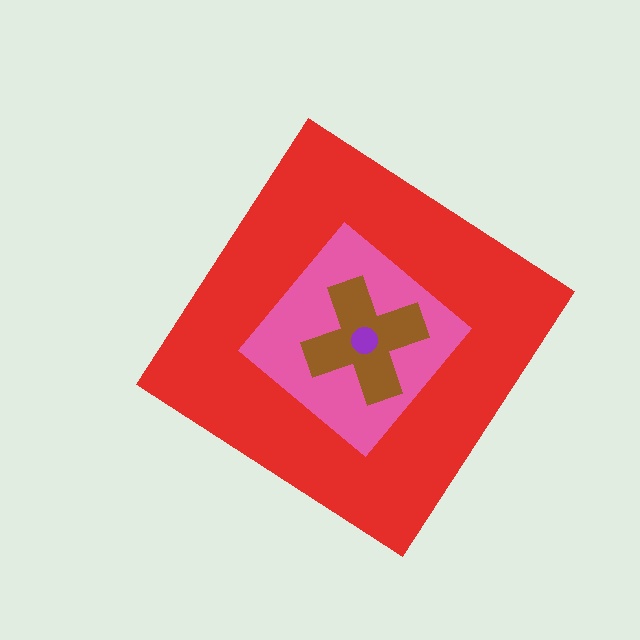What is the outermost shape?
The red diamond.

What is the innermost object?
The purple circle.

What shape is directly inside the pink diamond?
The brown cross.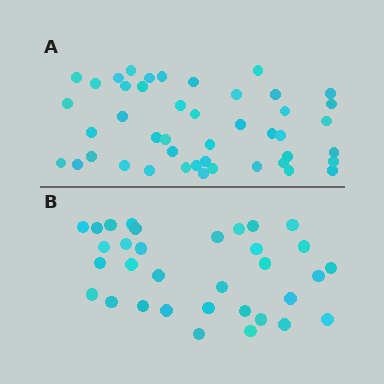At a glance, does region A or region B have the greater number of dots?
Region A (the top region) has more dots.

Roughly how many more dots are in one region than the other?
Region A has roughly 12 or so more dots than region B.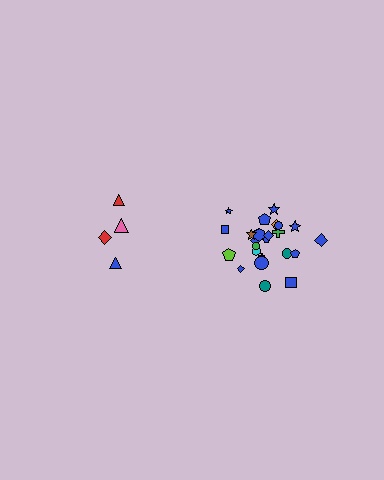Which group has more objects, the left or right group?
The right group.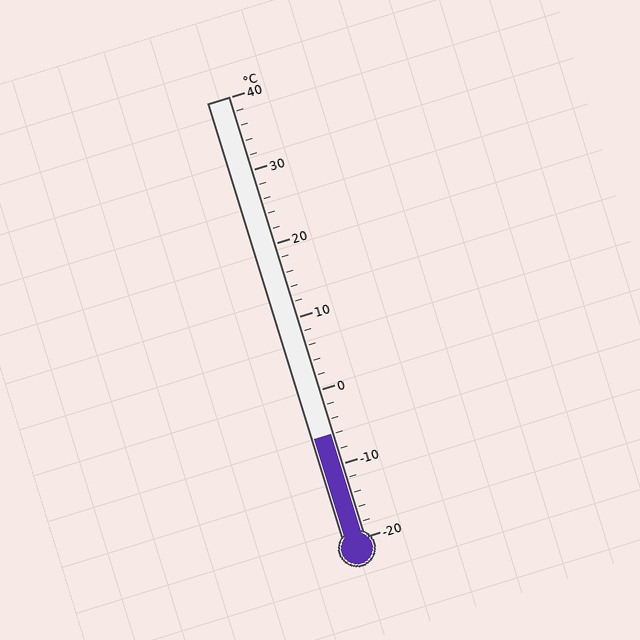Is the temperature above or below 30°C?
The temperature is below 30°C.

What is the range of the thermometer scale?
The thermometer scale ranges from -20°C to 40°C.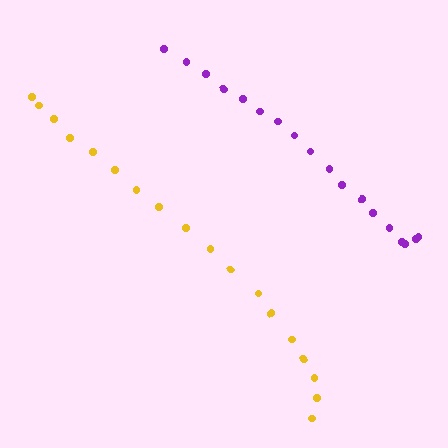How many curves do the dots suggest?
There are 2 distinct paths.